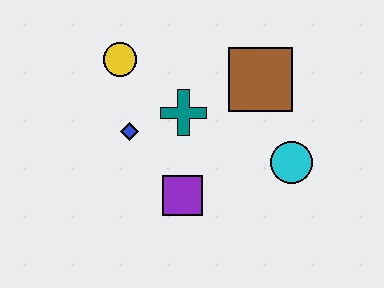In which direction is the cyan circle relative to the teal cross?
The cyan circle is to the right of the teal cross.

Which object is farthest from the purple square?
The yellow circle is farthest from the purple square.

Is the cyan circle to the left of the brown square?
No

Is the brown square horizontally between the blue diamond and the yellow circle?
No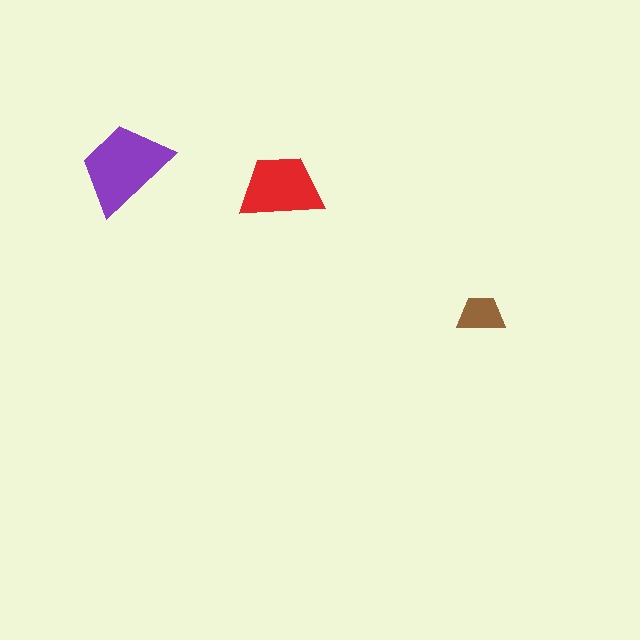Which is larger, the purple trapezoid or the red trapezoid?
The purple one.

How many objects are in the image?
There are 3 objects in the image.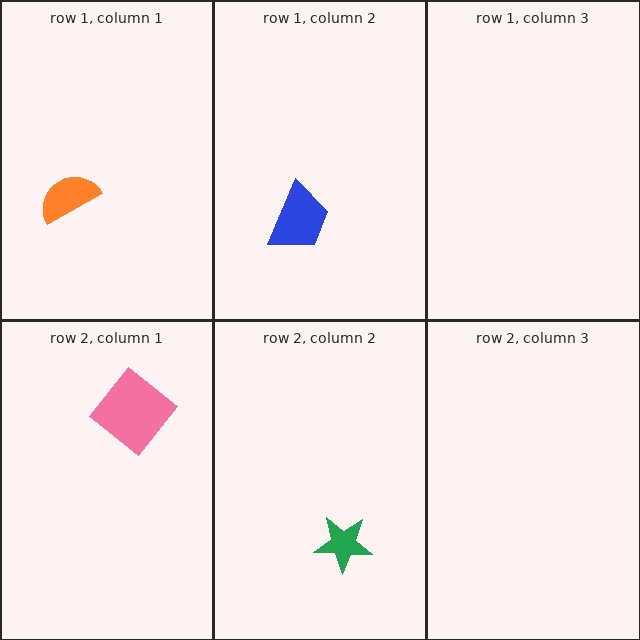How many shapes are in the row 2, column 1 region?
1.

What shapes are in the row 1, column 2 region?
The blue trapezoid.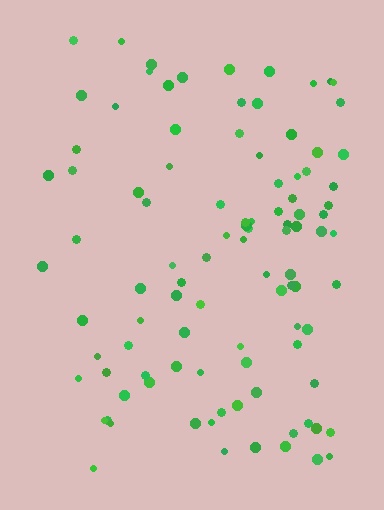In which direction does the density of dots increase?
From left to right, with the right side densest.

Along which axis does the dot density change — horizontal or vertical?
Horizontal.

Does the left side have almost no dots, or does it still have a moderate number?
Still a moderate number, just noticeably fewer than the right.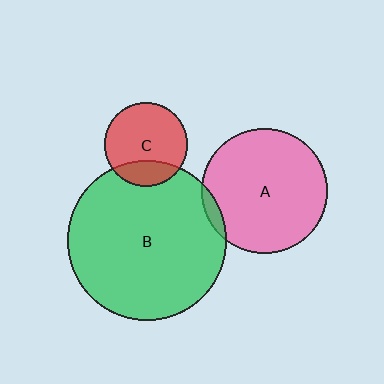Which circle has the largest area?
Circle B (green).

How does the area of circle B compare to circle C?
Approximately 3.7 times.